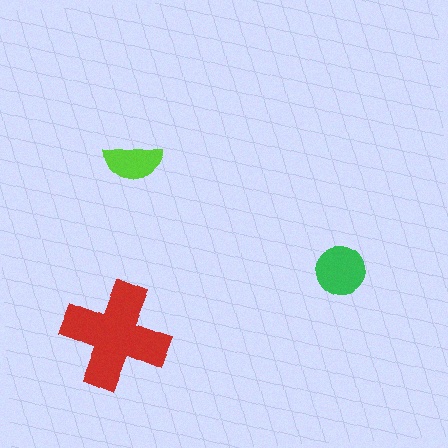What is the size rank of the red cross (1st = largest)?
1st.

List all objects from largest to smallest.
The red cross, the green circle, the lime semicircle.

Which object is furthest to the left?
The red cross is leftmost.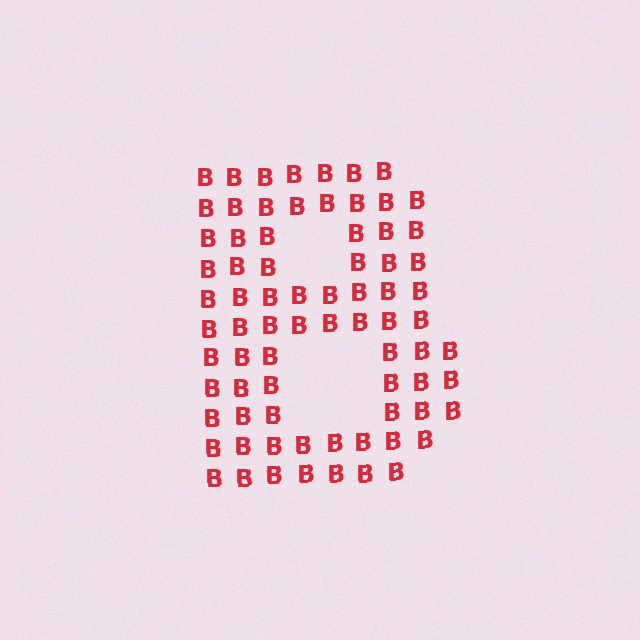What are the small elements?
The small elements are letter B's.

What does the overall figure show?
The overall figure shows the letter B.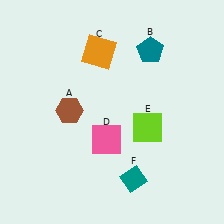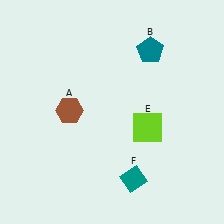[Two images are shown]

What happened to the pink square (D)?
The pink square (D) was removed in Image 2. It was in the bottom-left area of Image 1.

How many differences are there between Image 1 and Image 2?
There are 2 differences between the two images.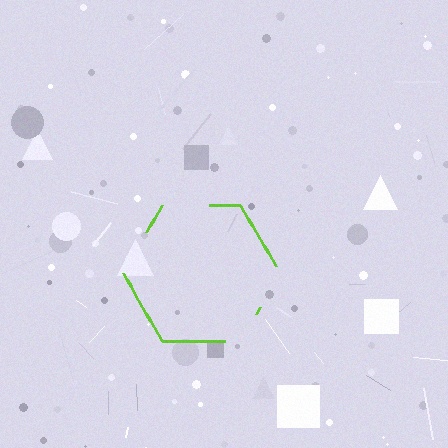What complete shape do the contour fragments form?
The contour fragments form a hexagon.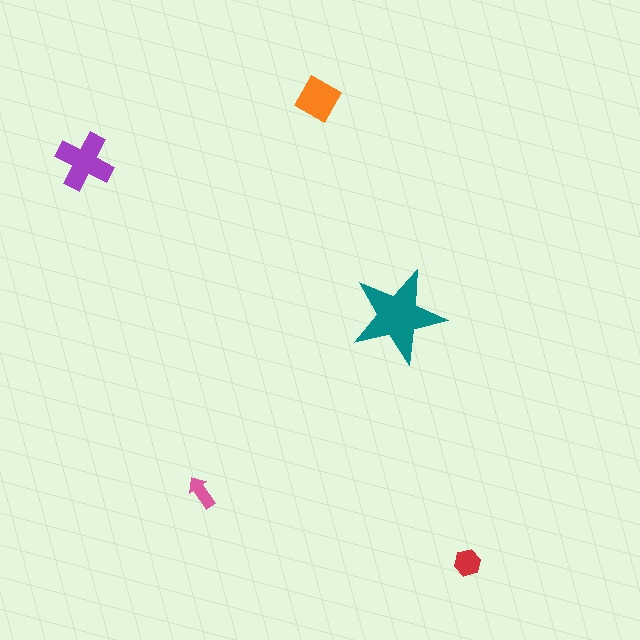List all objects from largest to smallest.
The teal star, the purple cross, the orange diamond, the red hexagon, the pink arrow.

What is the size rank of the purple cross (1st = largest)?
2nd.